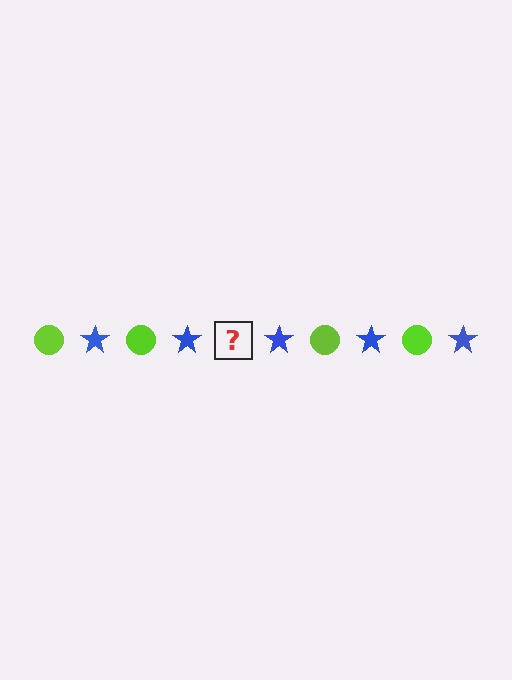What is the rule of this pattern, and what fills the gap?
The rule is that the pattern alternates between lime circle and blue star. The gap should be filled with a lime circle.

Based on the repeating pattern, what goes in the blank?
The blank should be a lime circle.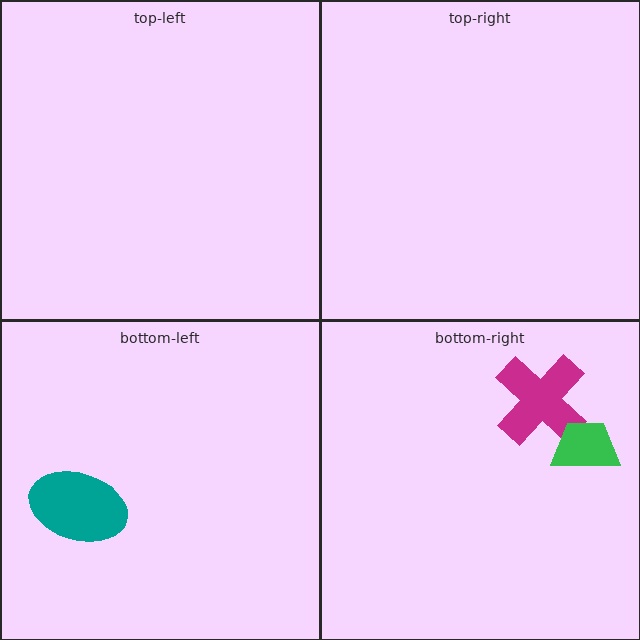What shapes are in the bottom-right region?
The magenta cross, the green trapezoid.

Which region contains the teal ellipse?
The bottom-left region.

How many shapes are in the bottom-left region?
1.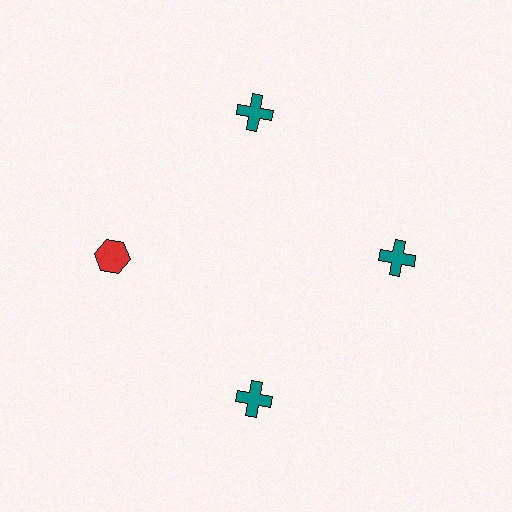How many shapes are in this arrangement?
There are 4 shapes arranged in a ring pattern.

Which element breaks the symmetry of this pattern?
The red hexagon at roughly the 9 o'clock position breaks the symmetry. All other shapes are teal crosses.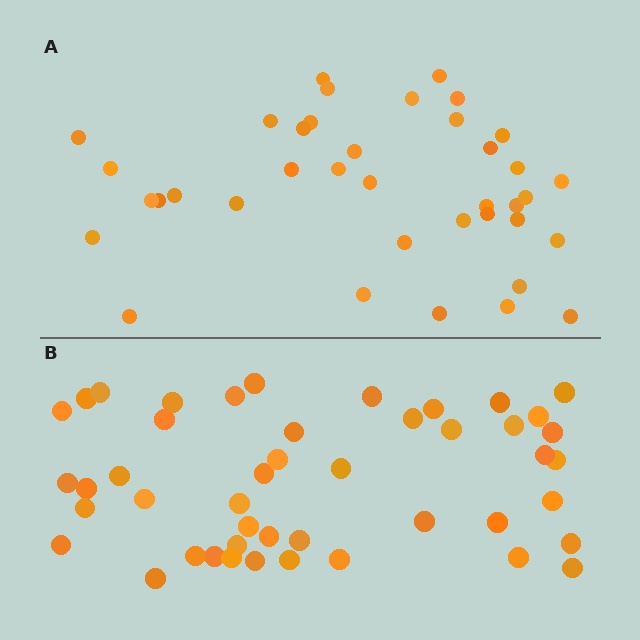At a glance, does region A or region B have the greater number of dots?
Region B (the bottom region) has more dots.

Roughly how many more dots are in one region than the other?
Region B has roughly 8 or so more dots than region A.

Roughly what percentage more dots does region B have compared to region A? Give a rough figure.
About 20% more.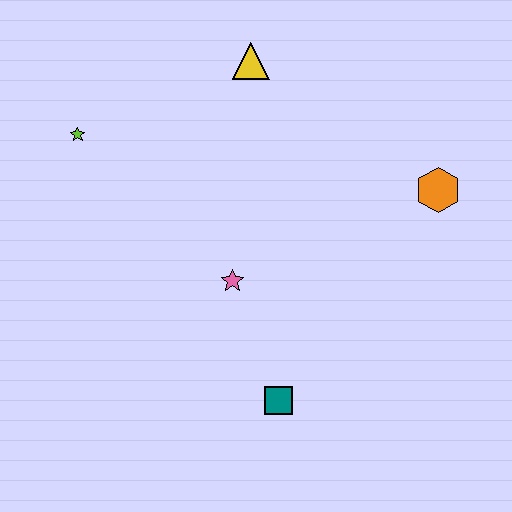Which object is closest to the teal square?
The pink star is closest to the teal square.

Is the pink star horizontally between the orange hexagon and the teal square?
No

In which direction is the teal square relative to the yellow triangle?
The teal square is below the yellow triangle.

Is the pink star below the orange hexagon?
Yes